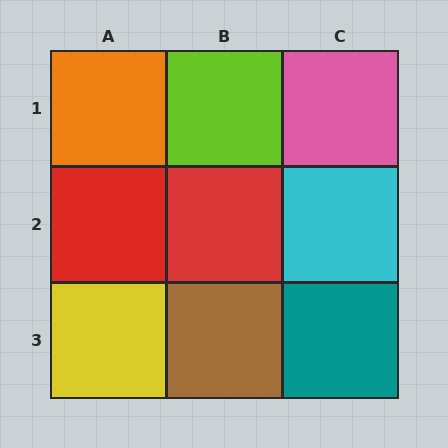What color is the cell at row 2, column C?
Cyan.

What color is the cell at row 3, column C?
Teal.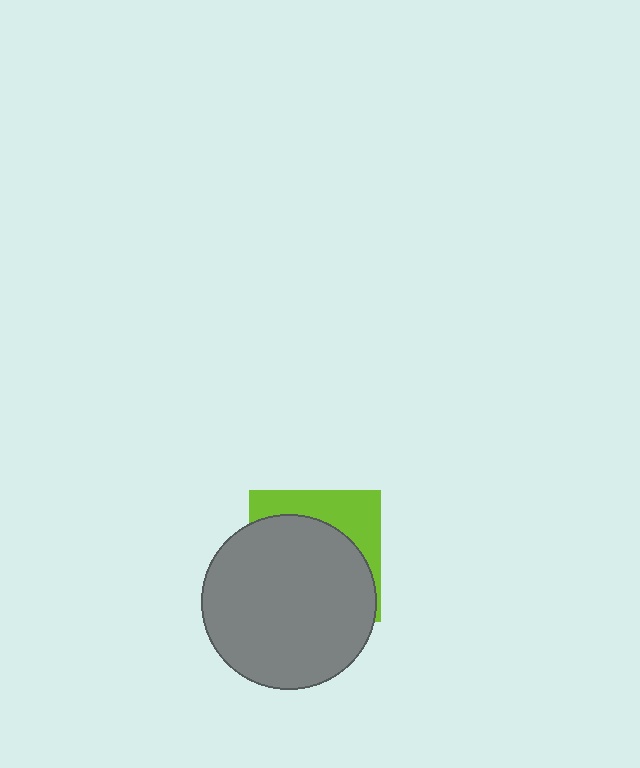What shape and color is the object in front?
The object in front is a gray circle.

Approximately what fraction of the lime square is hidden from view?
Roughly 68% of the lime square is hidden behind the gray circle.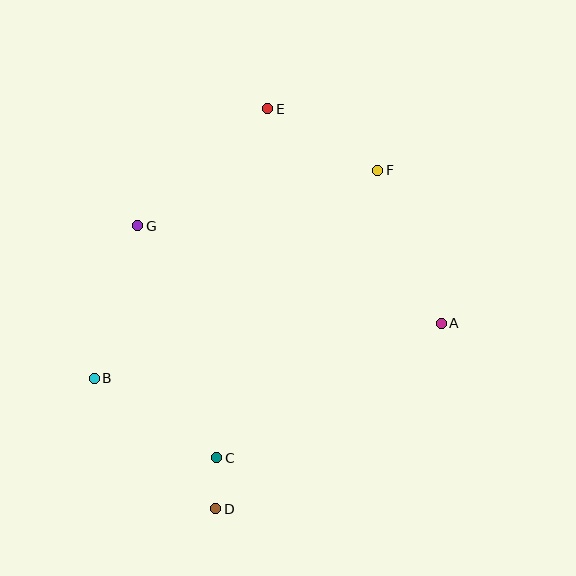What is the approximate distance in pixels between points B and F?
The distance between B and F is approximately 352 pixels.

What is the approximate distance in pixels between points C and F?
The distance between C and F is approximately 330 pixels.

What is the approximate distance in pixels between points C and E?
The distance between C and E is approximately 353 pixels.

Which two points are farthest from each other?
Points D and E are farthest from each other.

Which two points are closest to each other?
Points C and D are closest to each other.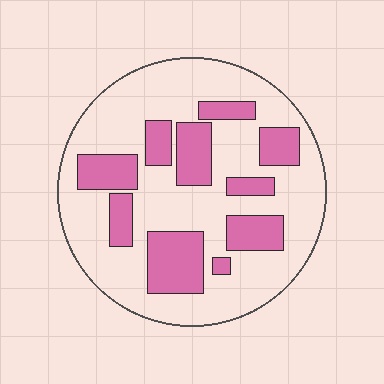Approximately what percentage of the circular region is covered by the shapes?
Approximately 30%.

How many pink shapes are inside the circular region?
10.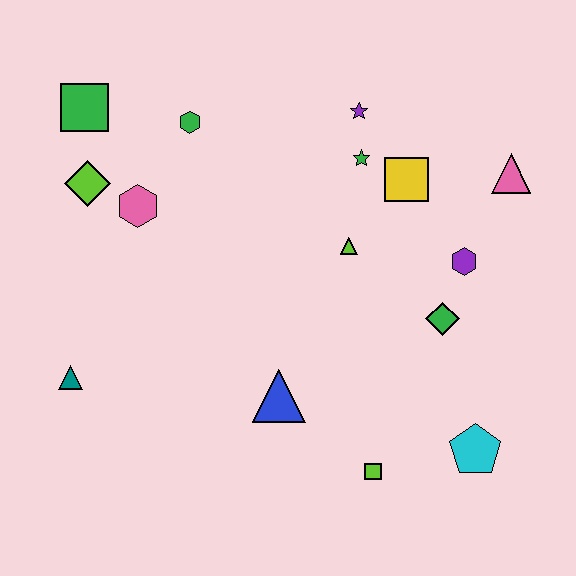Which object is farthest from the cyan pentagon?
The green square is farthest from the cyan pentagon.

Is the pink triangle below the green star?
Yes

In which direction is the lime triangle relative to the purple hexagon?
The lime triangle is to the left of the purple hexagon.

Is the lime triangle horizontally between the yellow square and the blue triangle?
Yes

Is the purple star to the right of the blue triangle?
Yes